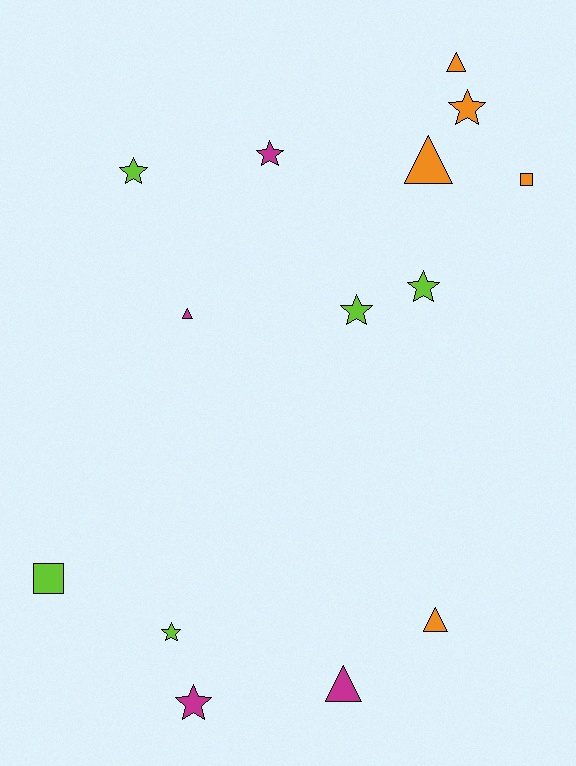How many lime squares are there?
There is 1 lime square.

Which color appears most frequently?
Lime, with 5 objects.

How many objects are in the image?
There are 14 objects.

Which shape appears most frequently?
Star, with 7 objects.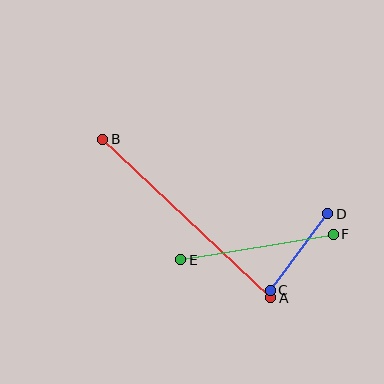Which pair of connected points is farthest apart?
Points A and B are farthest apart.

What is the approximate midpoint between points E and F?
The midpoint is at approximately (257, 247) pixels.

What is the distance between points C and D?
The distance is approximately 96 pixels.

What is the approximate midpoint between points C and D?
The midpoint is at approximately (299, 252) pixels.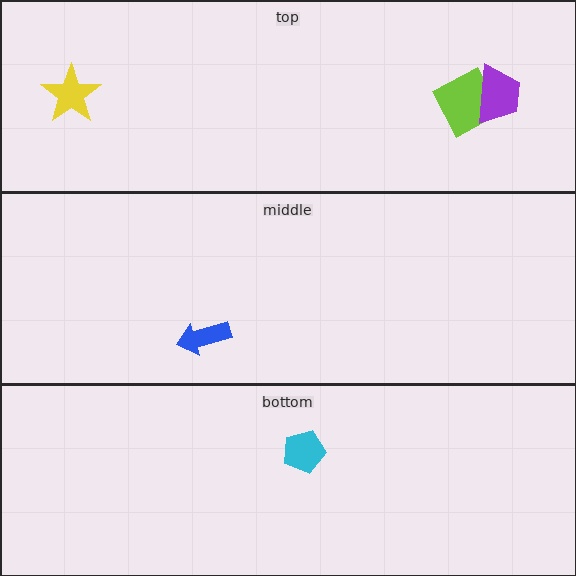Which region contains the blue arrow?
The middle region.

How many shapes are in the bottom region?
1.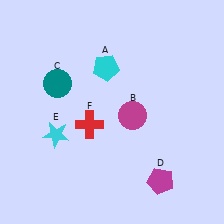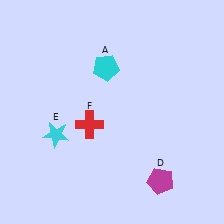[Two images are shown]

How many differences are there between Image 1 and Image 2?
There are 2 differences between the two images.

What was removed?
The magenta circle (B), the teal circle (C) were removed in Image 2.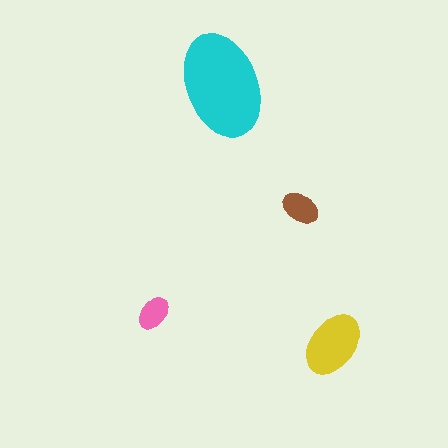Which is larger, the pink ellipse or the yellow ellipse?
The yellow one.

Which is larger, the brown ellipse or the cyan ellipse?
The cyan one.